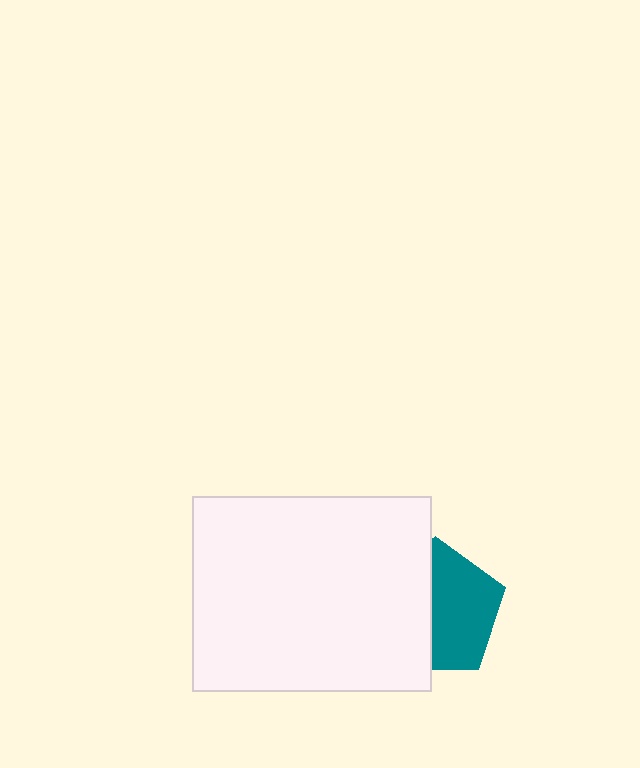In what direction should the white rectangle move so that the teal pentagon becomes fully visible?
The white rectangle should move left. That is the shortest direction to clear the overlap and leave the teal pentagon fully visible.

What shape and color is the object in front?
The object in front is a white rectangle.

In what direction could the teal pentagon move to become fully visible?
The teal pentagon could move right. That would shift it out from behind the white rectangle entirely.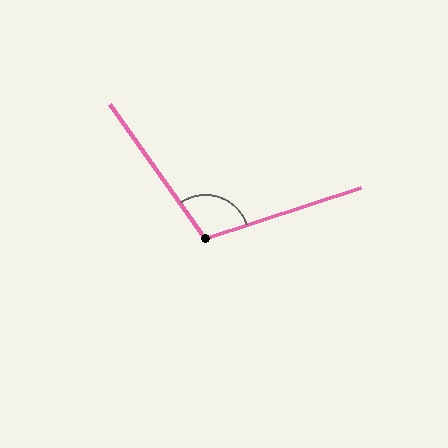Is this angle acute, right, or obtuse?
It is obtuse.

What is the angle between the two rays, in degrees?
Approximately 107 degrees.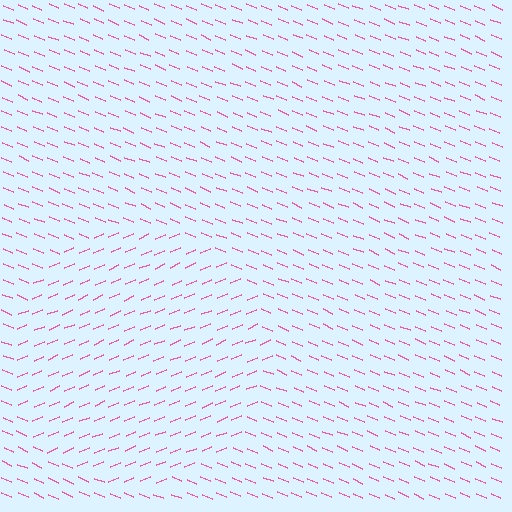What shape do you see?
I see a circle.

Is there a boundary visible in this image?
Yes, there is a texture boundary formed by a change in line orientation.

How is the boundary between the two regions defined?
The boundary is defined purely by a change in line orientation (approximately 45 degrees difference). All lines are the same color and thickness.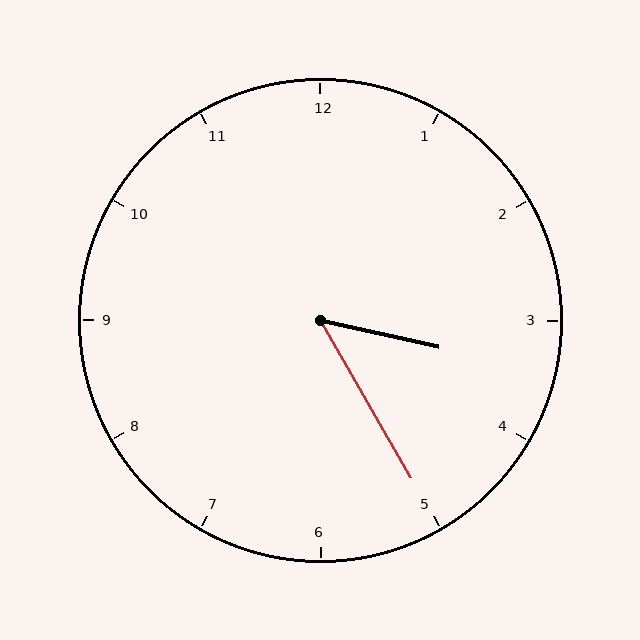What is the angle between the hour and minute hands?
Approximately 48 degrees.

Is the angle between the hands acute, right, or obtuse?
It is acute.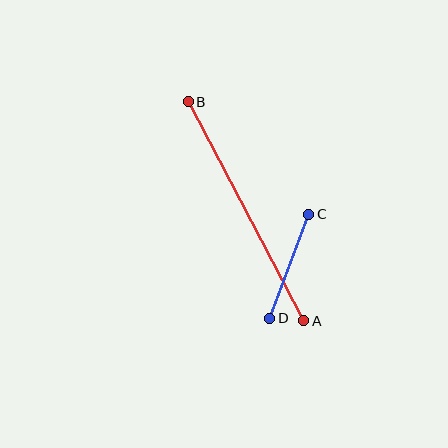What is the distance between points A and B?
The distance is approximately 247 pixels.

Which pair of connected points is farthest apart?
Points A and B are farthest apart.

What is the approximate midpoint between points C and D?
The midpoint is at approximately (289, 266) pixels.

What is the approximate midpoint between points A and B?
The midpoint is at approximately (246, 211) pixels.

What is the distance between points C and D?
The distance is approximately 111 pixels.